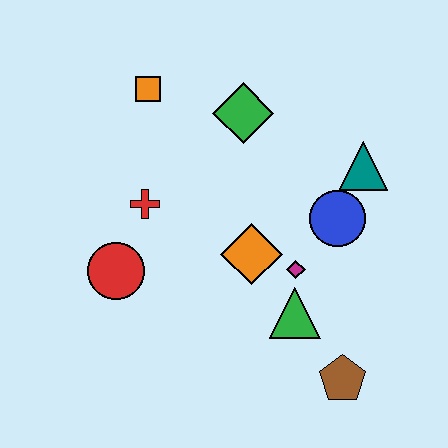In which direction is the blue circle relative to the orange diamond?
The blue circle is to the right of the orange diamond.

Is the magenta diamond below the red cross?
Yes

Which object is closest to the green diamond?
The orange square is closest to the green diamond.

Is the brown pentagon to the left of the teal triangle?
Yes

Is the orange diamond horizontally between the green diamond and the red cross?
No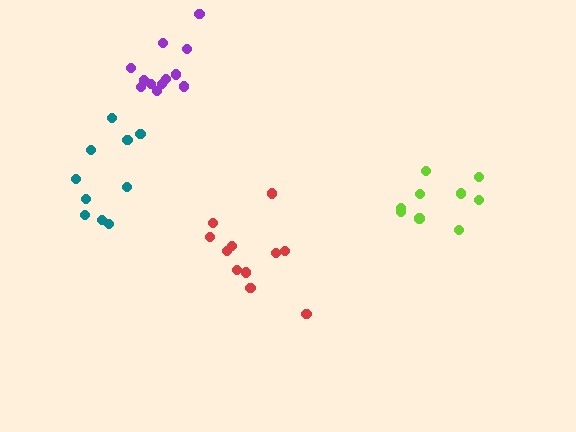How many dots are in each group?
Group 1: 11 dots, Group 2: 10 dots, Group 3: 9 dots, Group 4: 12 dots (42 total).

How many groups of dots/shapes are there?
There are 4 groups.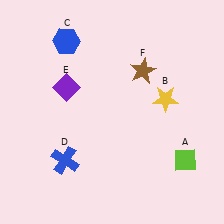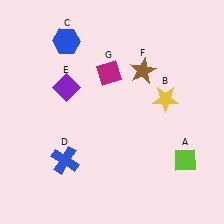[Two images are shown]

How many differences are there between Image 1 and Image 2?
There is 1 difference between the two images.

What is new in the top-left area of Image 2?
A magenta diamond (G) was added in the top-left area of Image 2.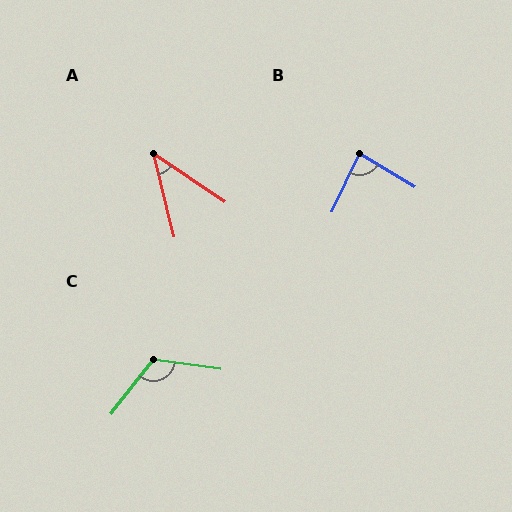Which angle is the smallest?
A, at approximately 42 degrees.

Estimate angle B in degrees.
Approximately 84 degrees.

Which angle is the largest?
C, at approximately 120 degrees.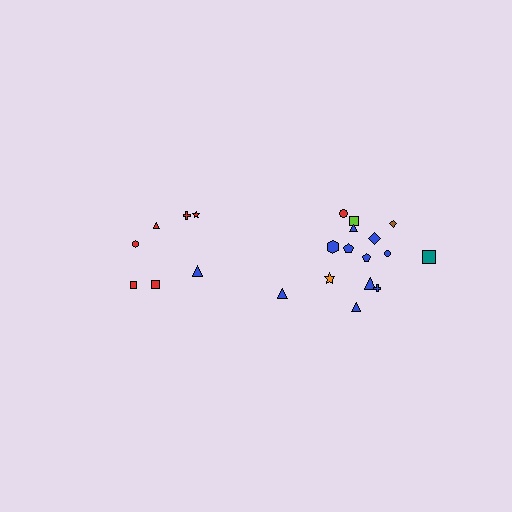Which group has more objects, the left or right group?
The right group.